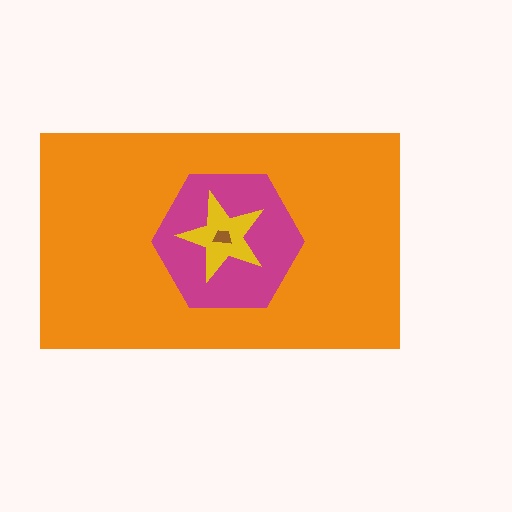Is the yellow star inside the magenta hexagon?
Yes.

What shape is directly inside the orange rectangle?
The magenta hexagon.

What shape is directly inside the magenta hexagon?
The yellow star.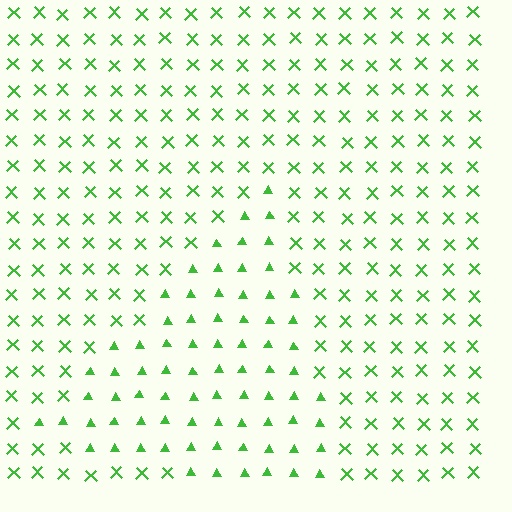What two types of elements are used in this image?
The image uses triangles inside the triangle region and X marks outside it.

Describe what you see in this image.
The image is filled with small green elements arranged in a uniform grid. A triangle-shaped region contains triangles, while the surrounding area contains X marks. The boundary is defined purely by the change in element shape.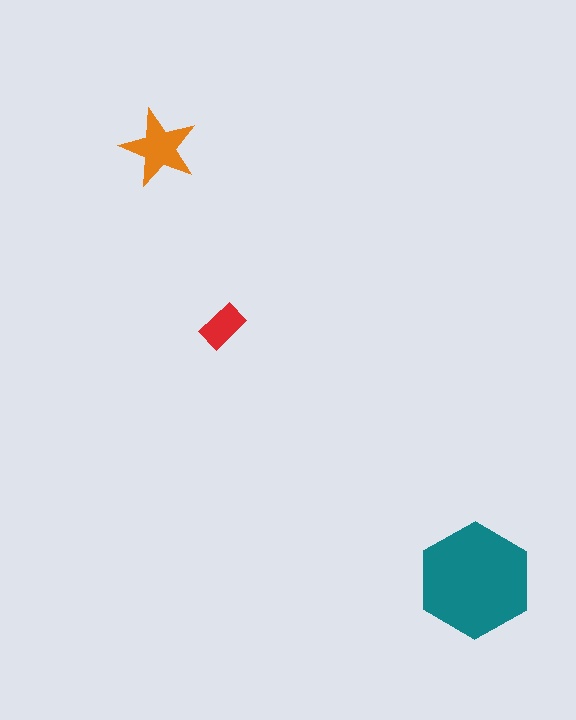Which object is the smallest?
The red rectangle.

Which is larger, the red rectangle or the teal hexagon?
The teal hexagon.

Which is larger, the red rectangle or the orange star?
The orange star.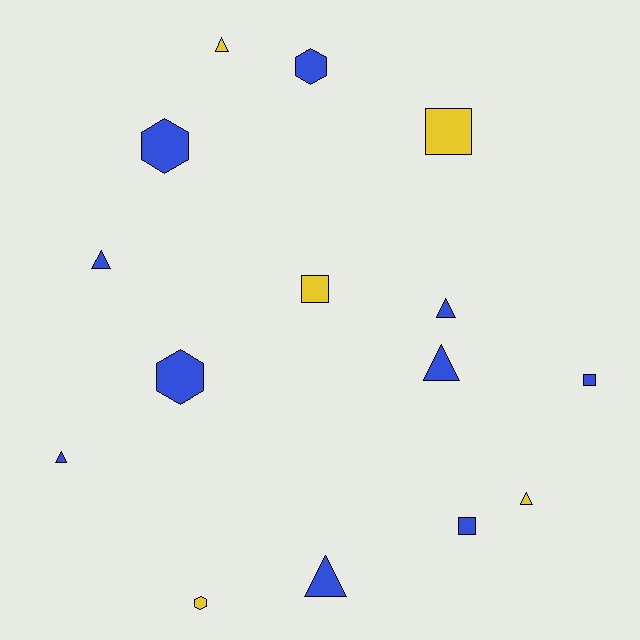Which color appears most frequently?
Blue, with 10 objects.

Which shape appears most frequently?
Triangle, with 7 objects.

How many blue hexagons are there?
There are 3 blue hexagons.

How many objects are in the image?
There are 15 objects.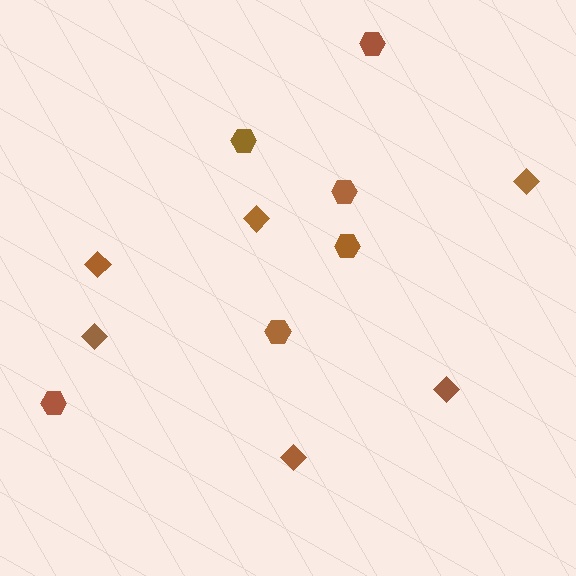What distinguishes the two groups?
There are 2 groups: one group of diamonds (6) and one group of hexagons (6).